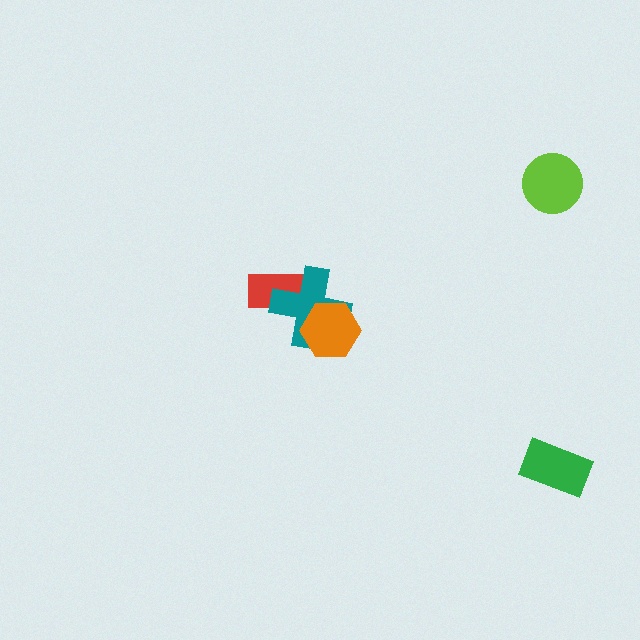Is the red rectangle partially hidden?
Yes, it is partially covered by another shape.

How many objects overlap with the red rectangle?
1 object overlaps with the red rectangle.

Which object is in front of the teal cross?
The orange hexagon is in front of the teal cross.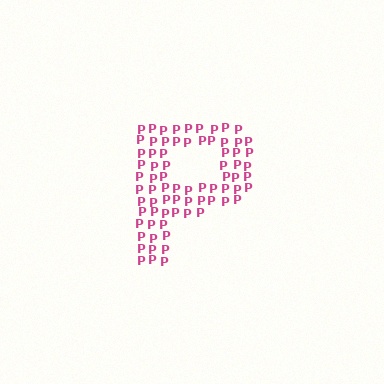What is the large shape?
The large shape is the letter P.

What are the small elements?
The small elements are letter P's.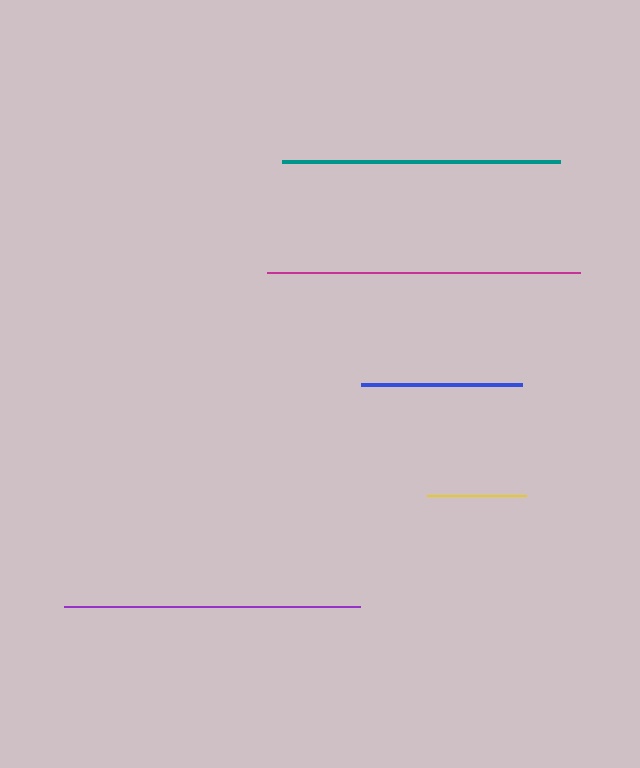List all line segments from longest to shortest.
From longest to shortest: magenta, purple, teal, blue, yellow.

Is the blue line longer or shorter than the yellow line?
The blue line is longer than the yellow line.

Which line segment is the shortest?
The yellow line is the shortest at approximately 99 pixels.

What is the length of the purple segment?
The purple segment is approximately 296 pixels long.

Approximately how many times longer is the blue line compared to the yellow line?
The blue line is approximately 1.6 times the length of the yellow line.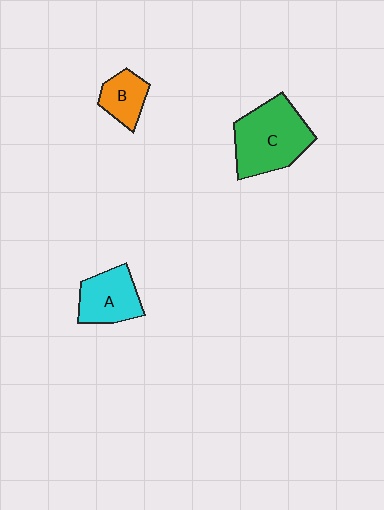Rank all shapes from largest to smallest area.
From largest to smallest: C (green), A (cyan), B (orange).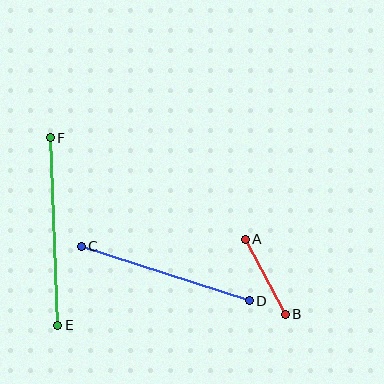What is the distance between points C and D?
The distance is approximately 176 pixels.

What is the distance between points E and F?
The distance is approximately 188 pixels.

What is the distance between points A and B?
The distance is approximately 85 pixels.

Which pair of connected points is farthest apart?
Points E and F are farthest apart.